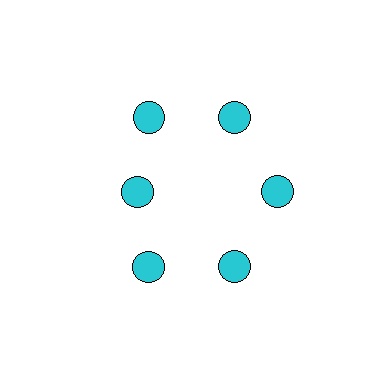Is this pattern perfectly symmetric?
No. The 6 cyan circles are arranged in a ring, but one element near the 9 o'clock position is pulled inward toward the center, breaking the 6-fold rotational symmetry.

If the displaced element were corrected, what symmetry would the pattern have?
It would have 6-fold rotational symmetry — the pattern would map onto itself every 60 degrees.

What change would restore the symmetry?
The symmetry would be restored by moving it outward, back onto the ring so that all 6 circles sit at equal angles and equal distance from the center.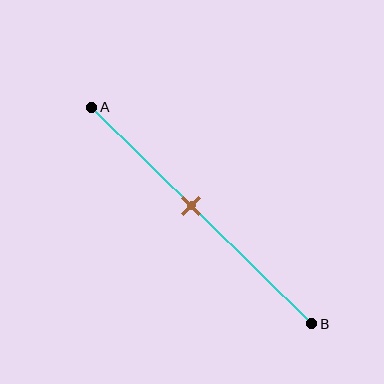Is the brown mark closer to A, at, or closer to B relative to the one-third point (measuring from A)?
The brown mark is closer to point B than the one-third point of segment AB.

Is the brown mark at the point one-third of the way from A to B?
No, the mark is at about 45% from A, not at the 33% one-third point.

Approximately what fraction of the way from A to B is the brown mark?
The brown mark is approximately 45% of the way from A to B.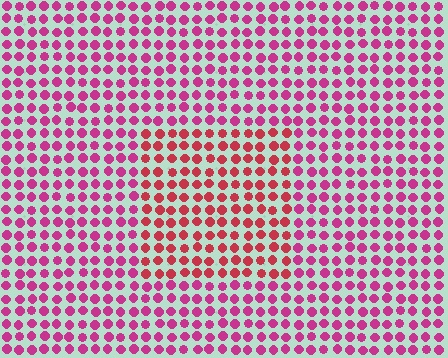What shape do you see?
I see a rectangle.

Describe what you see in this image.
The image is filled with small magenta elements in a uniform arrangement. A rectangle-shaped region is visible where the elements are tinted to a slightly different hue, forming a subtle color boundary.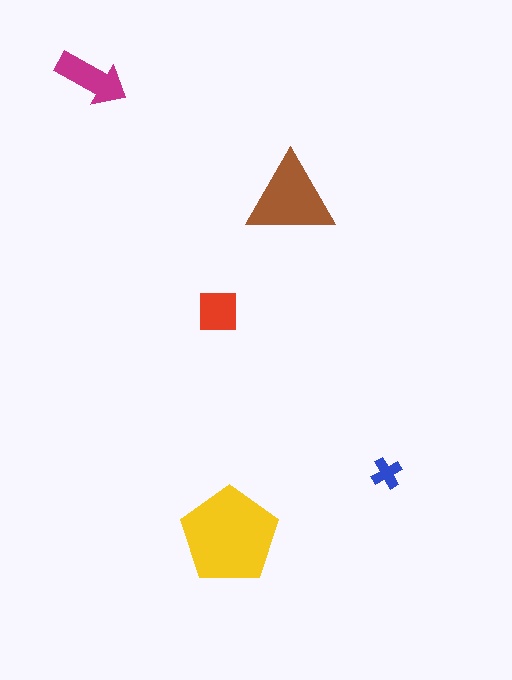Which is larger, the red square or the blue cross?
The red square.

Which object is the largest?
The yellow pentagon.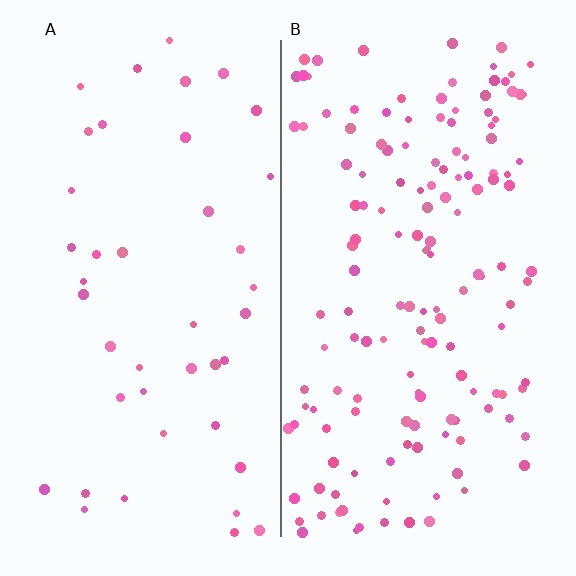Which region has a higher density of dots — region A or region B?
B (the right).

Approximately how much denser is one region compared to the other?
Approximately 3.5× — region B over region A.